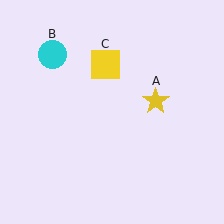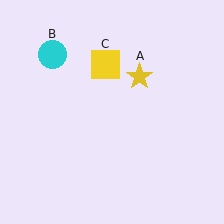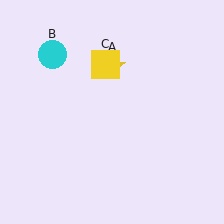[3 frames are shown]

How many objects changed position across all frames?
1 object changed position: yellow star (object A).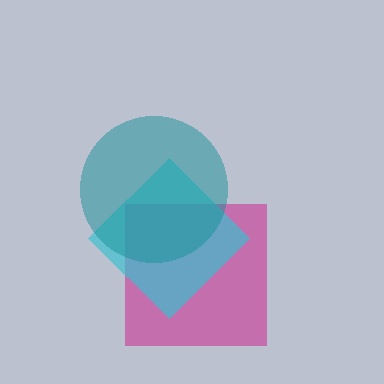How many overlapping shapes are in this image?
There are 3 overlapping shapes in the image.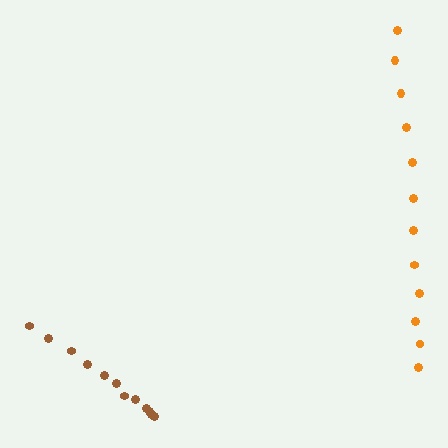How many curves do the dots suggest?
There are 2 distinct paths.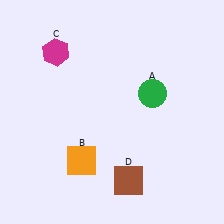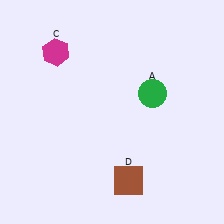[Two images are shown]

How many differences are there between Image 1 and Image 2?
There is 1 difference between the two images.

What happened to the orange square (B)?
The orange square (B) was removed in Image 2. It was in the bottom-left area of Image 1.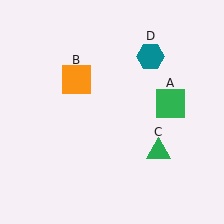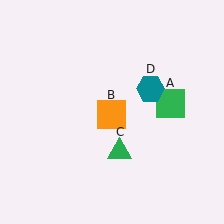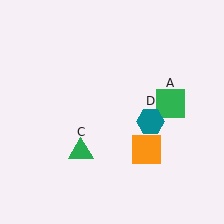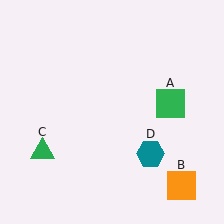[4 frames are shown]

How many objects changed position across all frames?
3 objects changed position: orange square (object B), green triangle (object C), teal hexagon (object D).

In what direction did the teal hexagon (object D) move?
The teal hexagon (object D) moved down.